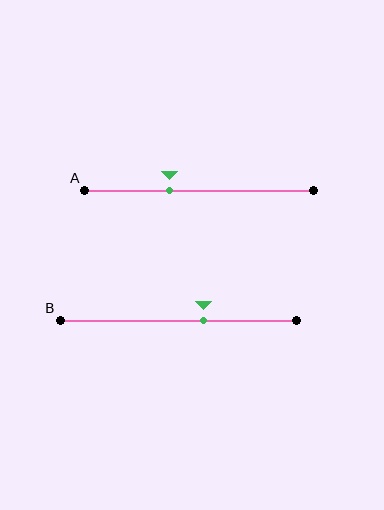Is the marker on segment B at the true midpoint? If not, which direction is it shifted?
No, the marker on segment B is shifted to the right by about 11% of the segment length.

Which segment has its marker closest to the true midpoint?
Segment B has its marker closest to the true midpoint.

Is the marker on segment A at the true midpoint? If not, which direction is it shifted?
No, the marker on segment A is shifted to the left by about 13% of the segment length.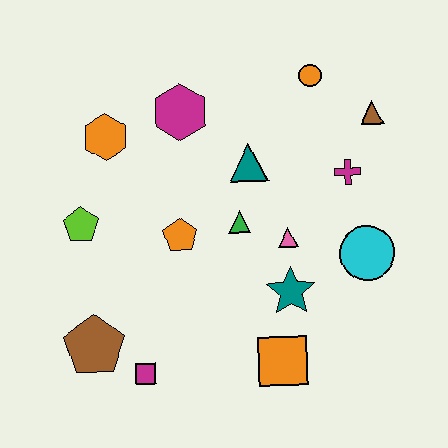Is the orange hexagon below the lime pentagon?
No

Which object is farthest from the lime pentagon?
The brown triangle is farthest from the lime pentagon.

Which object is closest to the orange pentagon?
The green triangle is closest to the orange pentagon.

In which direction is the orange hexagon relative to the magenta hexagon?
The orange hexagon is to the left of the magenta hexagon.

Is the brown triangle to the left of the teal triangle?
No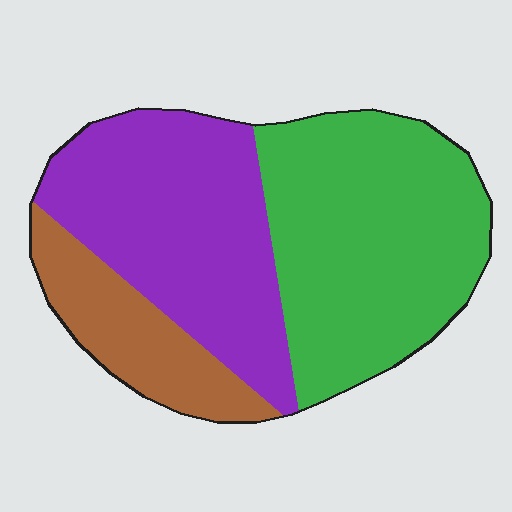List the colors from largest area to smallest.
From largest to smallest: green, purple, brown.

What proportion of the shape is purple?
Purple covers 38% of the shape.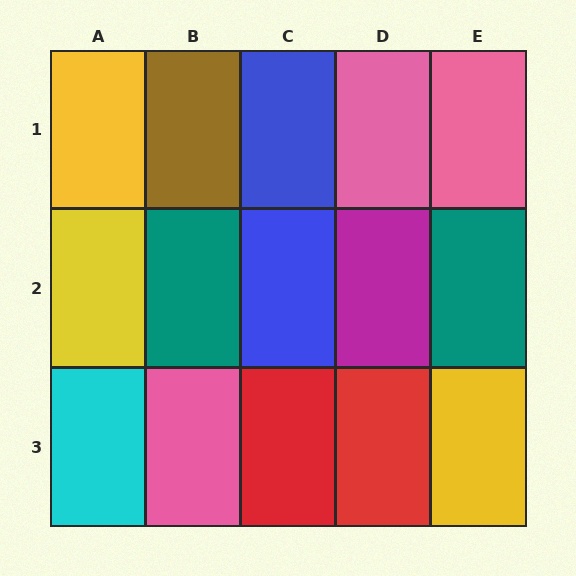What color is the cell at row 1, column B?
Brown.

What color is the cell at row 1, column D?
Pink.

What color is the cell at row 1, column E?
Pink.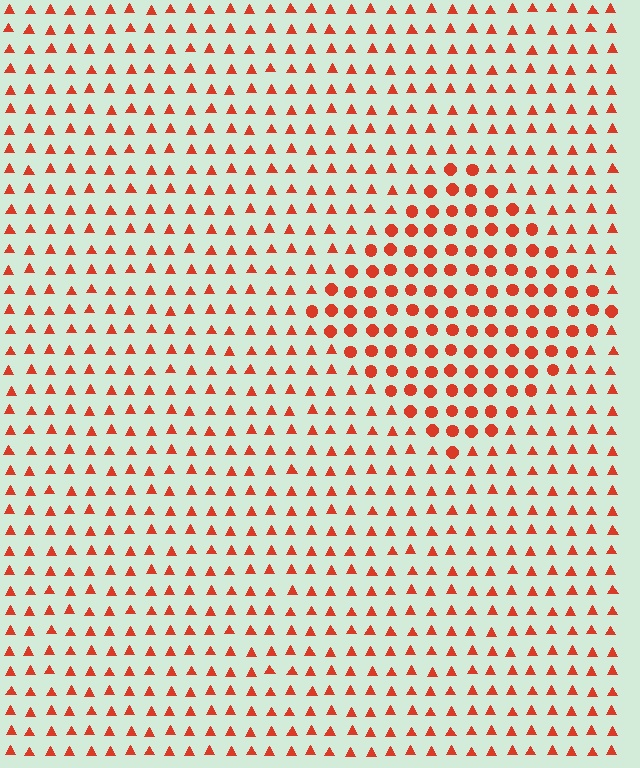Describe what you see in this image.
The image is filled with small red elements arranged in a uniform grid. A diamond-shaped region contains circles, while the surrounding area contains triangles. The boundary is defined purely by the change in element shape.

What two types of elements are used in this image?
The image uses circles inside the diamond region and triangles outside it.